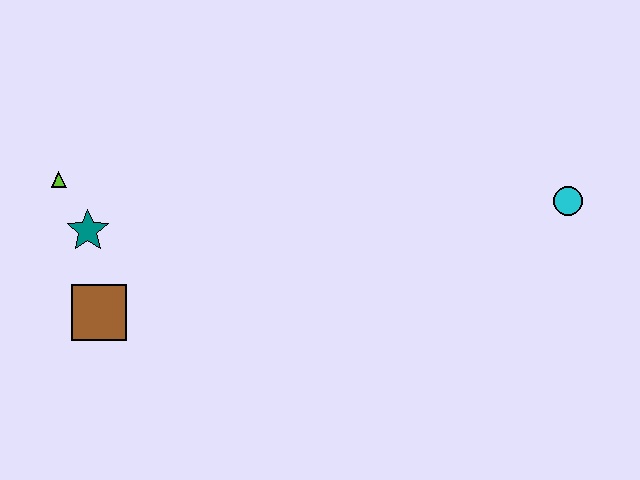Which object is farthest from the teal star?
The cyan circle is farthest from the teal star.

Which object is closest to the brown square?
The teal star is closest to the brown square.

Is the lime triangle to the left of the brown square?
Yes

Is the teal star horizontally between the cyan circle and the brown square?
No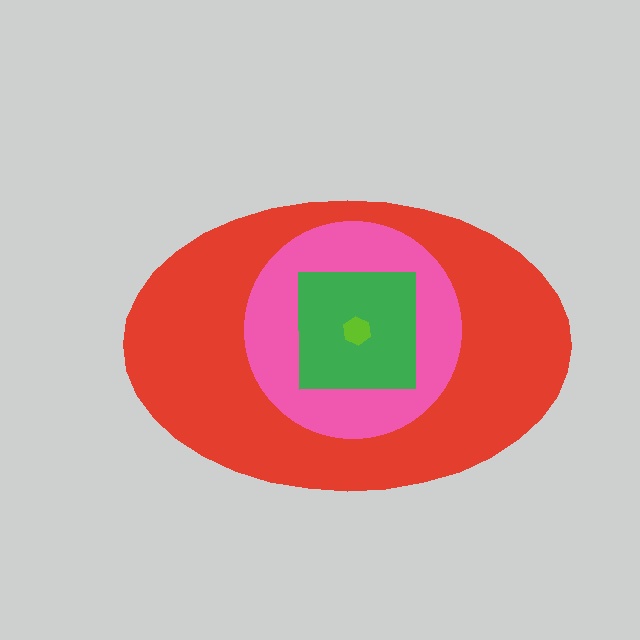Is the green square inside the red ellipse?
Yes.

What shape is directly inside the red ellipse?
The pink circle.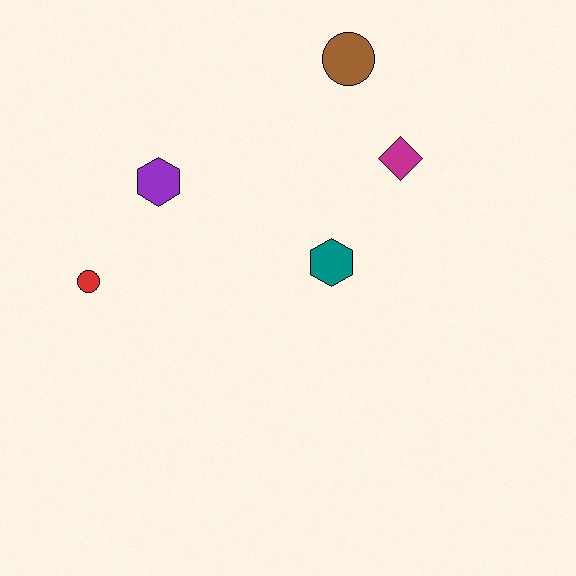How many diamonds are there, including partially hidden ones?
There is 1 diamond.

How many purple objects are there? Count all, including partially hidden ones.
There is 1 purple object.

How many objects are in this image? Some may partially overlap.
There are 5 objects.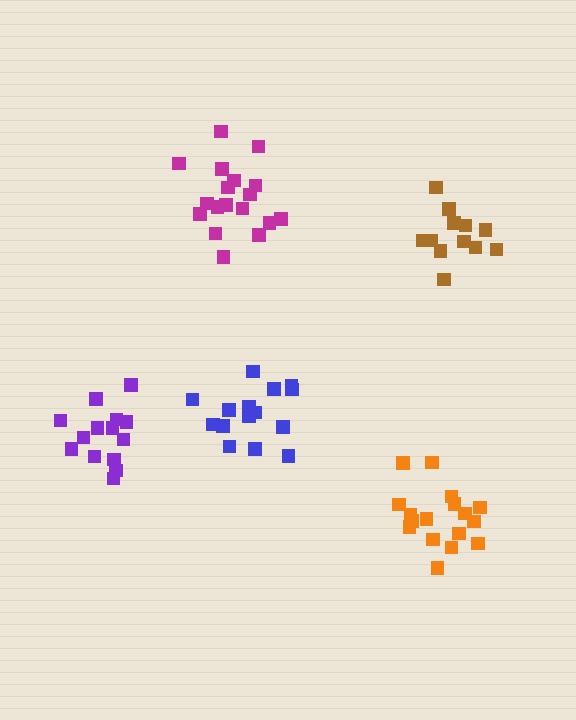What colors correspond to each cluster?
The clusters are colored: orange, brown, magenta, purple, blue.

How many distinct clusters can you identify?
There are 5 distinct clusters.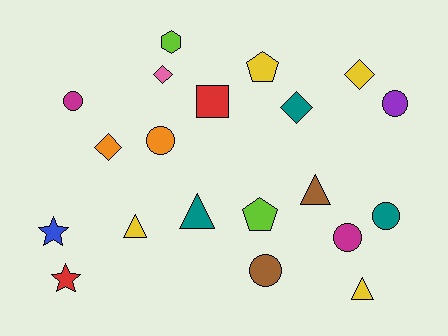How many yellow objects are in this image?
There are 4 yellow objects.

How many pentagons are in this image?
There are 2 pentagons.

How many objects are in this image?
There are 20 objects.